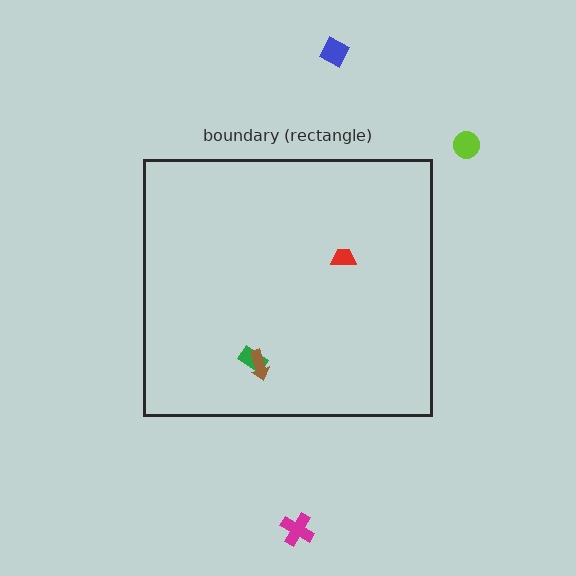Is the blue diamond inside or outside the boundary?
Outside.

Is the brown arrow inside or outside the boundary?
Inside.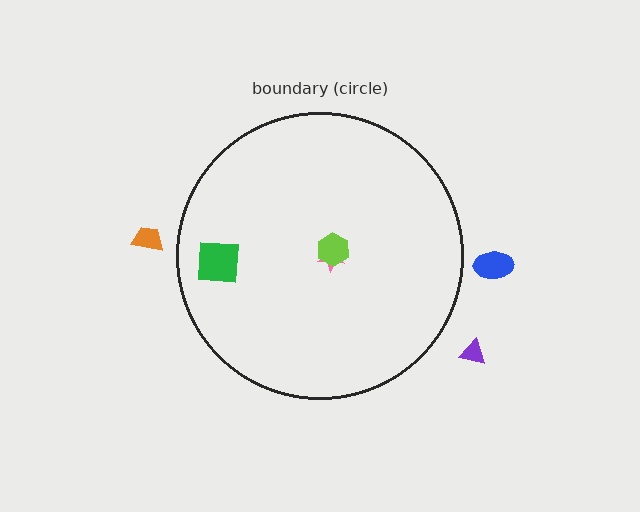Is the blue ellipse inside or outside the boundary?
Outside.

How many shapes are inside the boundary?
3 inside, 3 outside.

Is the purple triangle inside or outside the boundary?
Outside.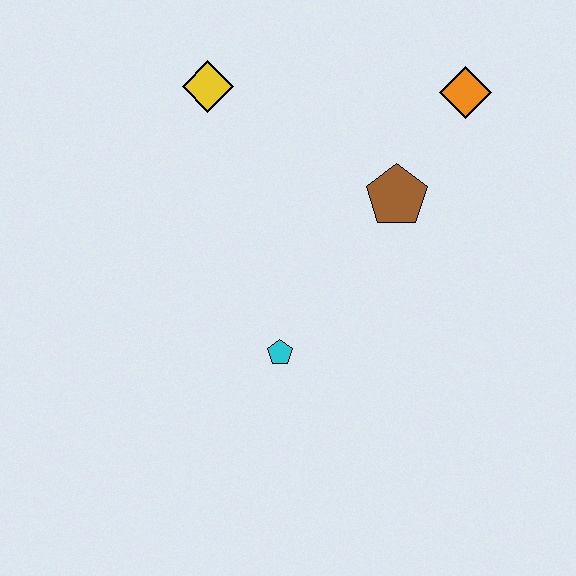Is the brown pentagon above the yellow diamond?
No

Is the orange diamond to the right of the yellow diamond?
Yes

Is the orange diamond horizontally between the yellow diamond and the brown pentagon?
No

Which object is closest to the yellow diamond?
The brown pentagon is closest to the yellow diamond.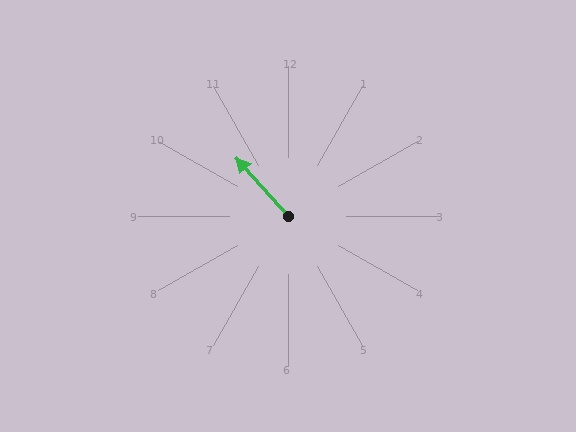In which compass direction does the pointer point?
Northwest.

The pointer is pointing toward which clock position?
Roughly 11 o'clock.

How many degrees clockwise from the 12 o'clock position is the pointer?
Approximately 318 degrees.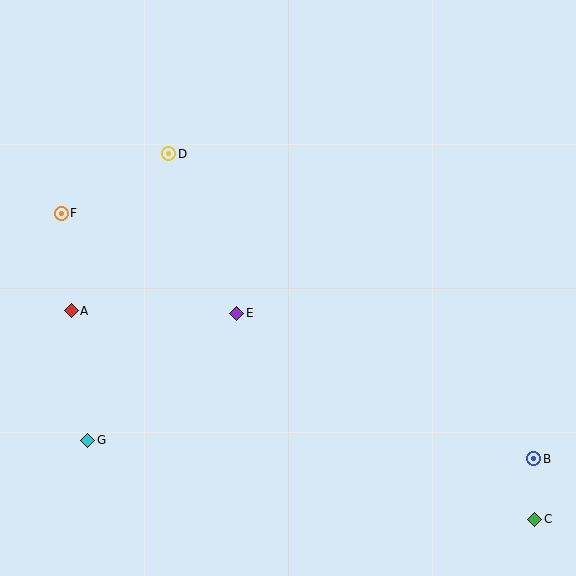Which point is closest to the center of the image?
Point E at (237, 313) is closest to the center.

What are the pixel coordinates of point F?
Point F is at (61, 213).